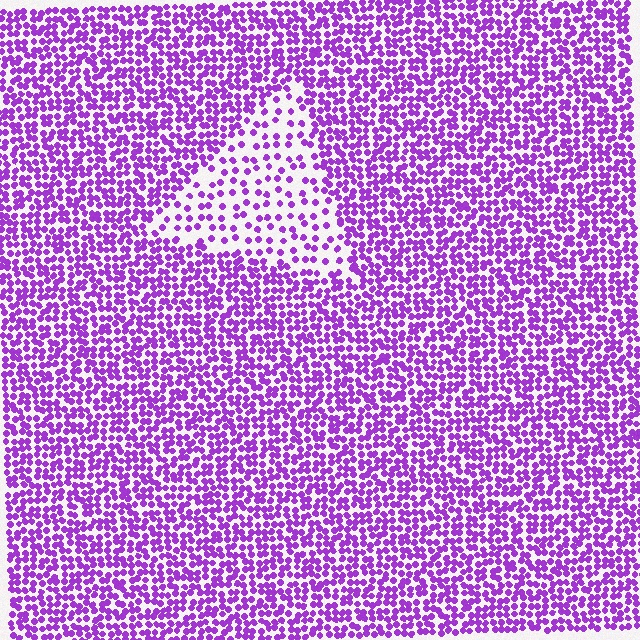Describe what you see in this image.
The image contains small purple elements arranged at two different densities. A triangle-shaped region is visible where the elements are less densely packed than the surrounding area.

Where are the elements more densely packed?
The elements are more densely packed outside the triangle boundary.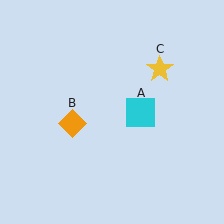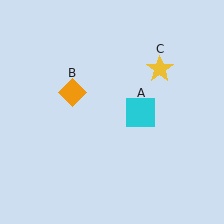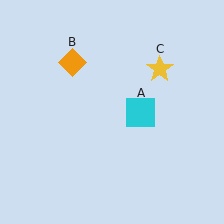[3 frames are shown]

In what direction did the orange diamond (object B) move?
The orange diamond (object B) moved up.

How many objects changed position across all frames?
1 object changed position: orange diamond (object B).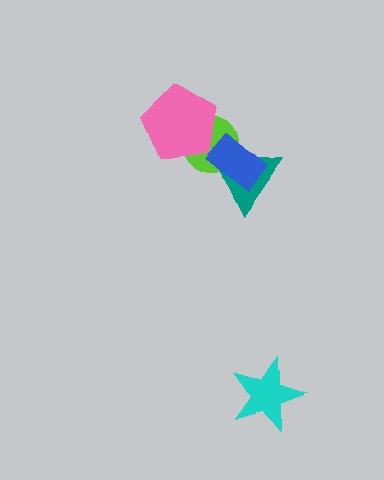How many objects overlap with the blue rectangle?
2 objects overlap with the blue rectangle.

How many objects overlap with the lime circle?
3 objects overlap with the lime circle.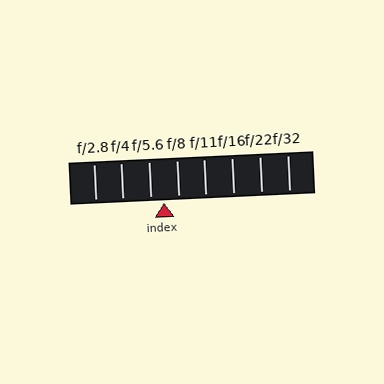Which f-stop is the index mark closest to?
The index mark is closest to f/5.6.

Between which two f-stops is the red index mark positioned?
The index mark is between f/5.6 and f/8.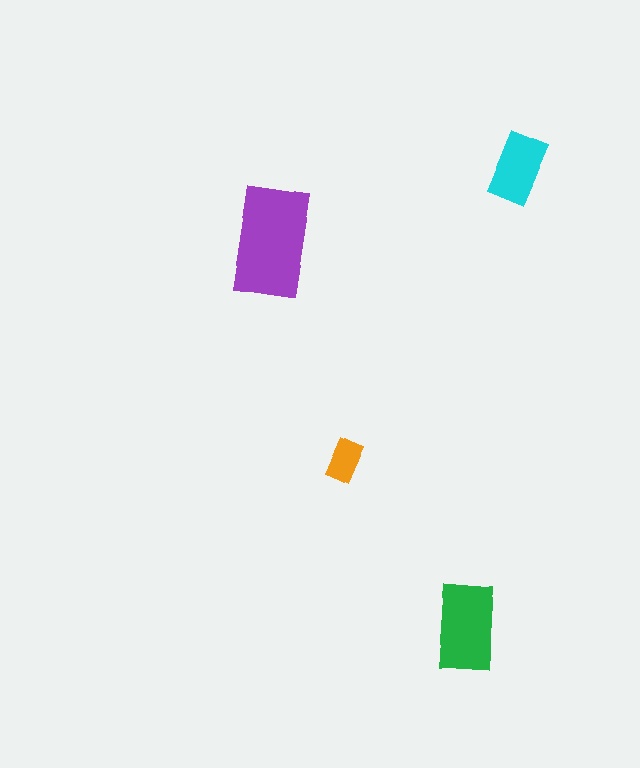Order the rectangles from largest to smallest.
the purple one, the green one, the cyan one, the orange one.